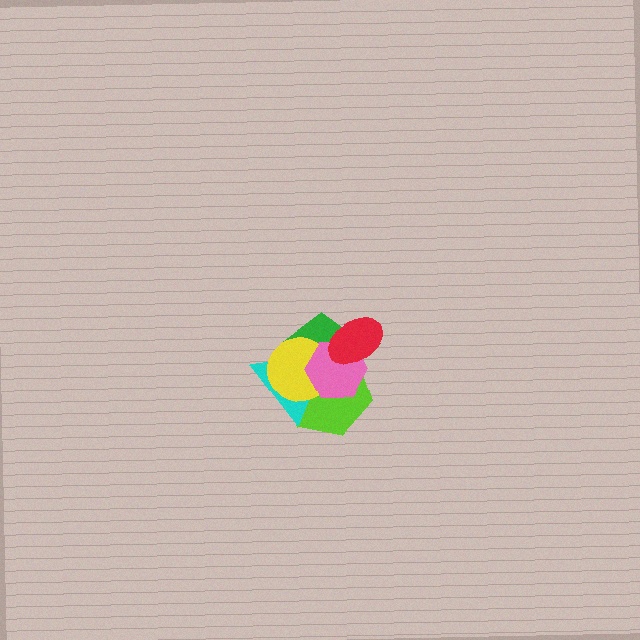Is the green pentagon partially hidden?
Yes, it is partially covered by another shape.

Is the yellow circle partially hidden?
Yes, it is partially covered by another shape.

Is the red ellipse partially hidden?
No, no other shape covers it.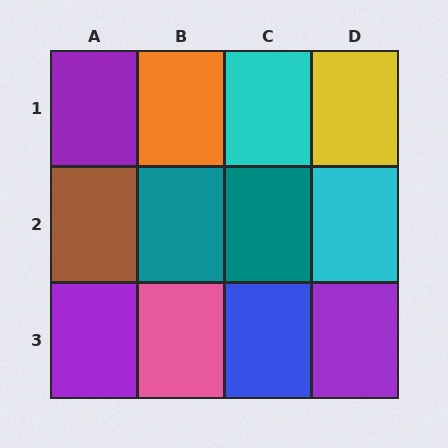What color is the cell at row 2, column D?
Cyan.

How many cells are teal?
2 cells are teal.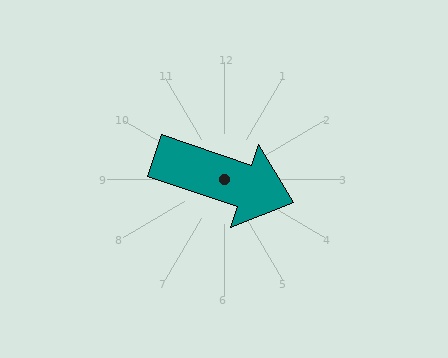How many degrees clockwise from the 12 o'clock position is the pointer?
Approximately 108 degrees.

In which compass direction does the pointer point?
East.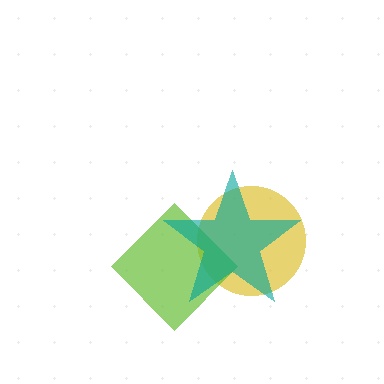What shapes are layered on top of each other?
The layered shapes are: a yellow circle, a lime diamond, a teal star.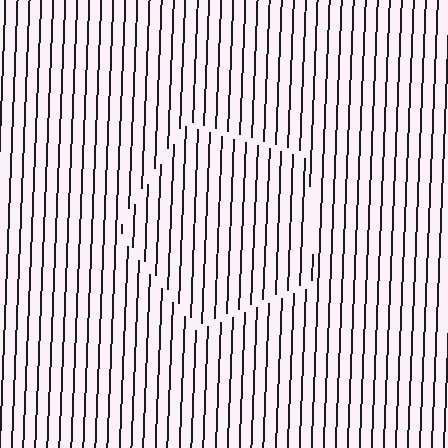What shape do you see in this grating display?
An illusory pentagon. The interior of the shape contains the same grating, shifted by half a period — the contour is defined by the phase discontinuity where line-ends from the inner and outer gratings abut.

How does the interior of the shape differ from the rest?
The interior of the shape contains the same grating, shifted by half a period — the contour is defined by the phase discontinuity where line-ends from the inner and outer gratings abut.